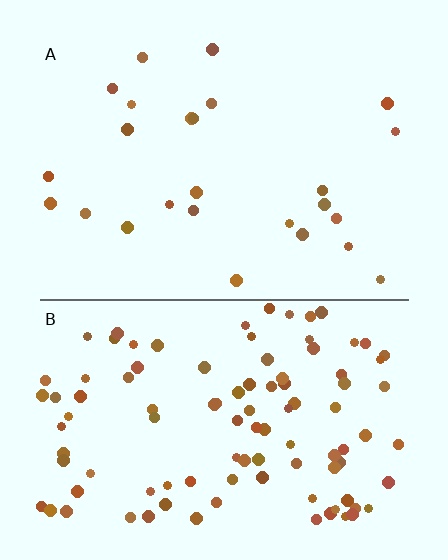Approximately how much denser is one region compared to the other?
Approximately 4.0× — region B over region A.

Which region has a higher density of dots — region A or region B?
B (the bottom).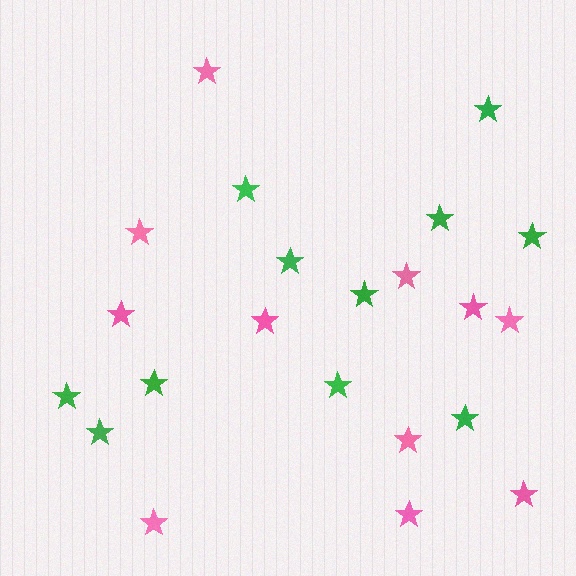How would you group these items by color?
There are 2 groups: one group of green stars (11) and one group of pink stars (11).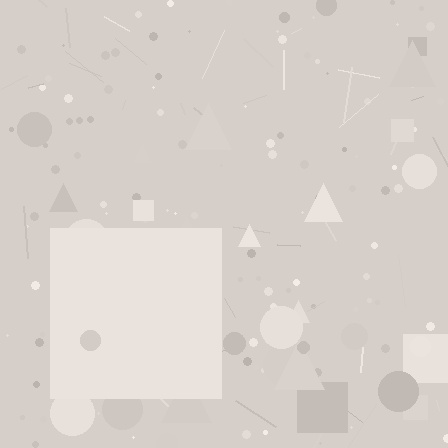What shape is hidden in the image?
A square is hidden in the image.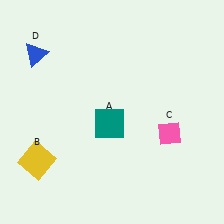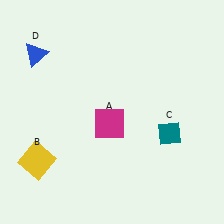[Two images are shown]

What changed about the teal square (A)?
In Image 1, A is teal. In Image 2, it changed to magenta.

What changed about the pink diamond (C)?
In Image 1, C is pink. In Image 2, it changed to teal.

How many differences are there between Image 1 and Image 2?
There are 2 differences between the two images.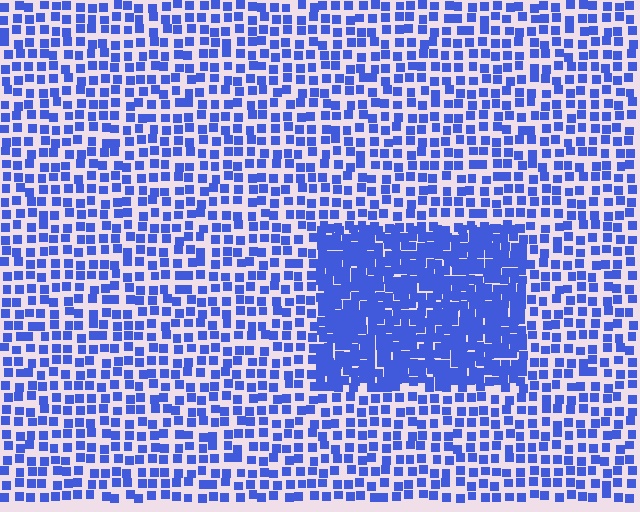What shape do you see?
I see a rectangle.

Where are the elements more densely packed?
The elements are more densely packed inside the rectangle boundary.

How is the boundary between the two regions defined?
The boundary is defined by a change in element density (approximately 2.2x ratio). All elements are the same color, size, and shape.